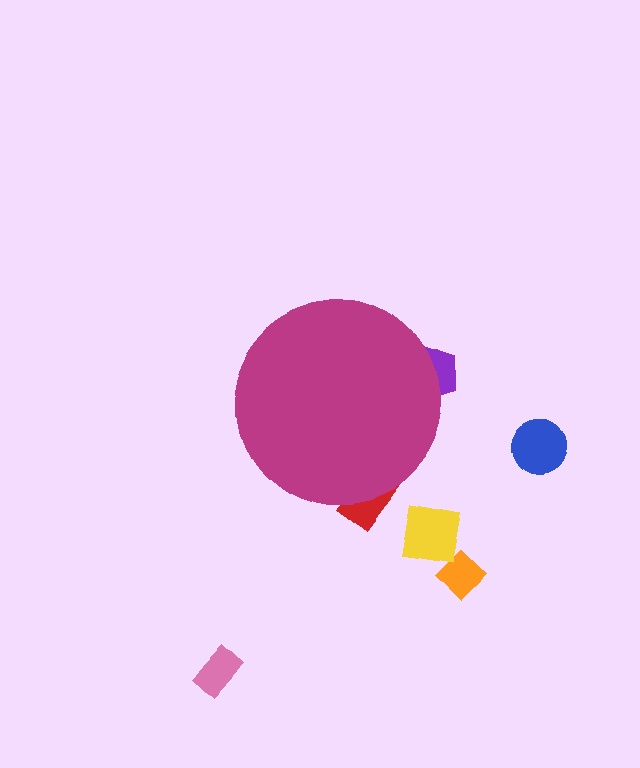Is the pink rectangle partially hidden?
No, the pink rectangle is fully visible.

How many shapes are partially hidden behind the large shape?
2 shapes are partially hidden.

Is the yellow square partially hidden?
No, the yellow square is fully visible.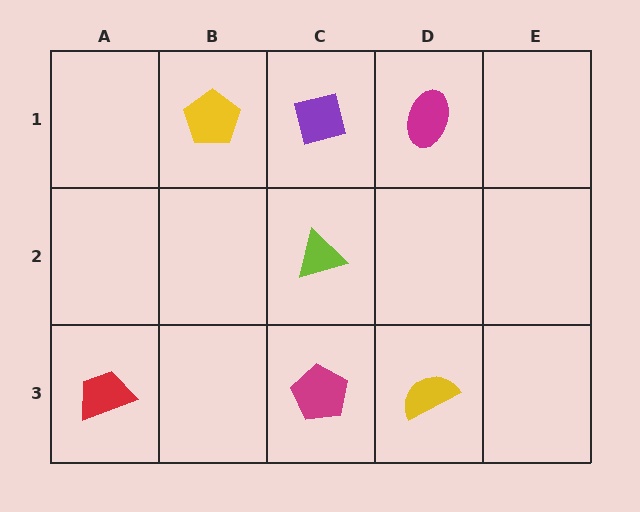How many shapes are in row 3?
3 shapes.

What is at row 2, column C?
A lime triangle.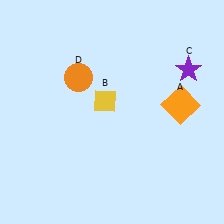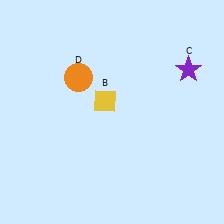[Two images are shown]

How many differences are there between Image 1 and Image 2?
There is 1 difference between the two images.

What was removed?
The orange square (A) was removed in Image 2.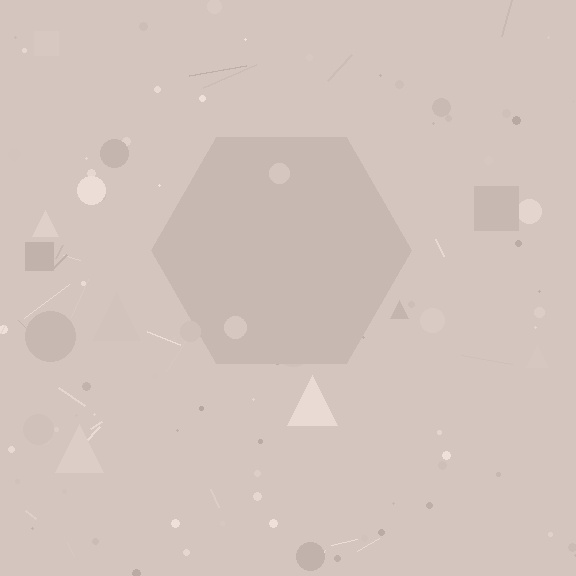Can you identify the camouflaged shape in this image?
The camouflaged shape is a hexagon.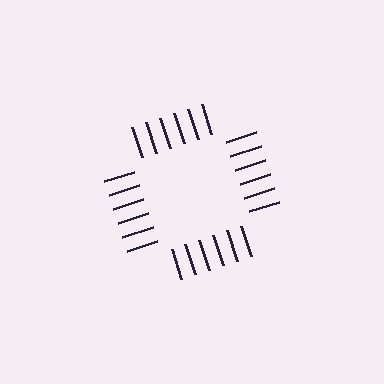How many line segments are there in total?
24 — 6 along each of the 4 edges.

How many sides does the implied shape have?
4 sides — the line-ends trace a square.